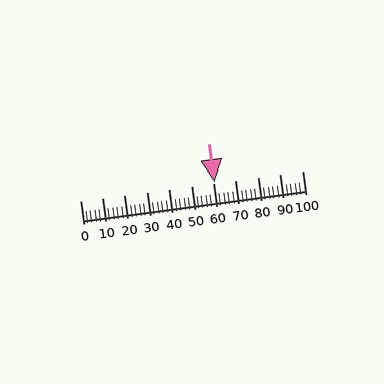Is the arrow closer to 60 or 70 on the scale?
The arrow is closer to 60.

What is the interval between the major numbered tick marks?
The major tick marks are spaced 10 units apart.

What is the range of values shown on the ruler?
The ruler shows values from 0 to 100.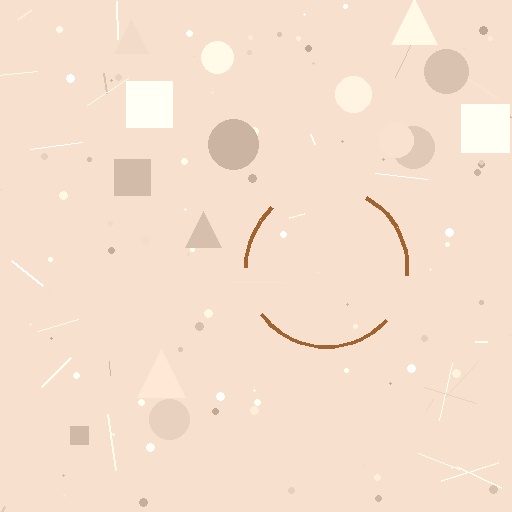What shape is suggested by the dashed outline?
The dashed outline suggests a circle.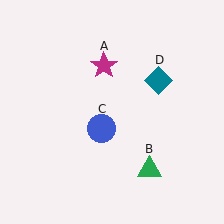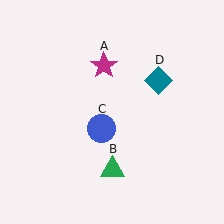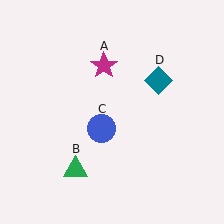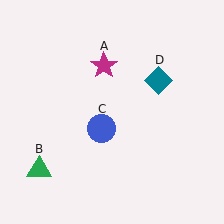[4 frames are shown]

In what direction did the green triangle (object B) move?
The green triangle (object B) moved left.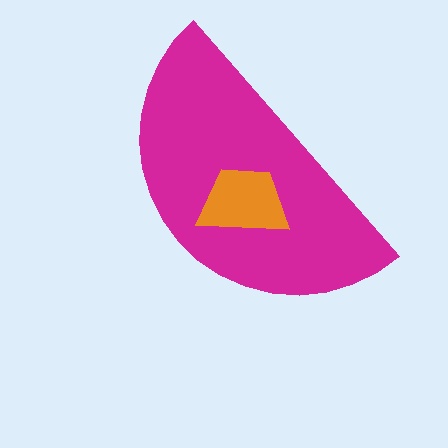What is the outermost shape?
The magenta semicircle.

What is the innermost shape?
The orange trapezoid.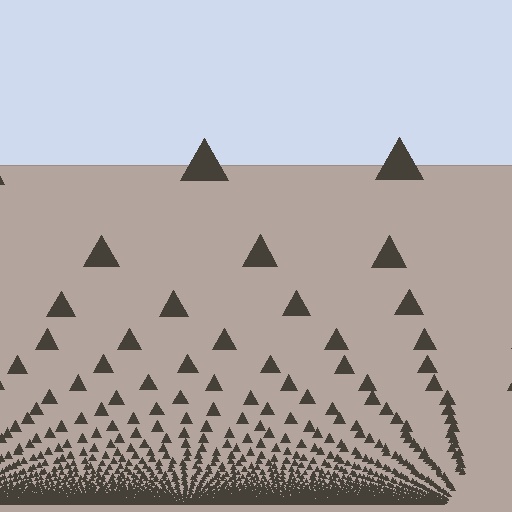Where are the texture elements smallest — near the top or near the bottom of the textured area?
Near the bottom.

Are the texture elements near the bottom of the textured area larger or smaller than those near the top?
Smaller. The gradient is inverted — elements near the bottom are smaller and denser.